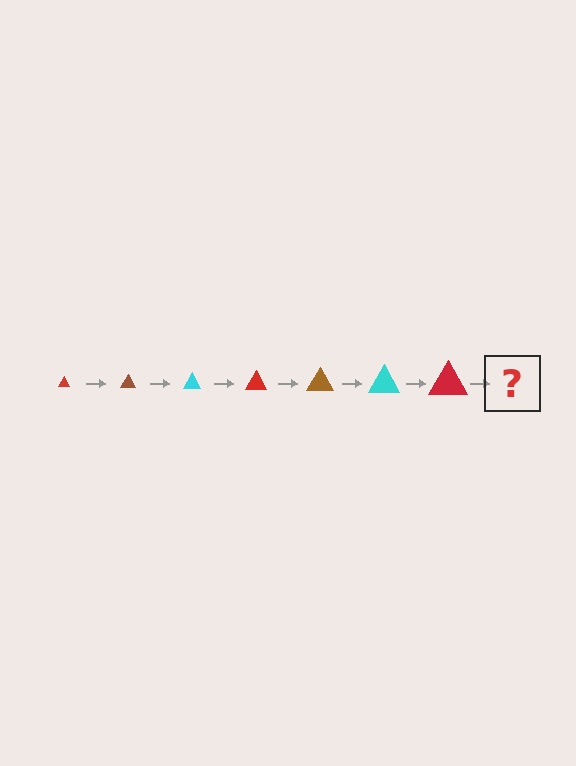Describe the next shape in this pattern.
It should be a brown triangle, larger than the previous one.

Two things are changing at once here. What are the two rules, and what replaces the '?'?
The two rules are that the triangle grows larger each step and the color cycles through red, brown, and cyan. The '?' should be a brown triangle, larger than the previous one.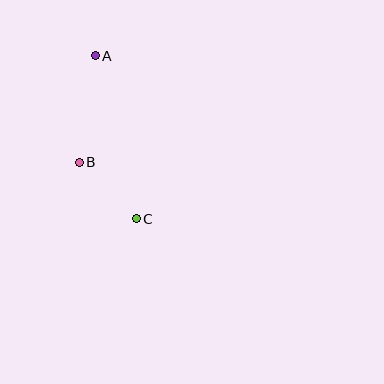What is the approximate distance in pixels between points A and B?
The distance between A and B is approximately 108 pixels.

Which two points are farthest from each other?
Points A and C are farthest from each other.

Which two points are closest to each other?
Points B and C are closest to each other.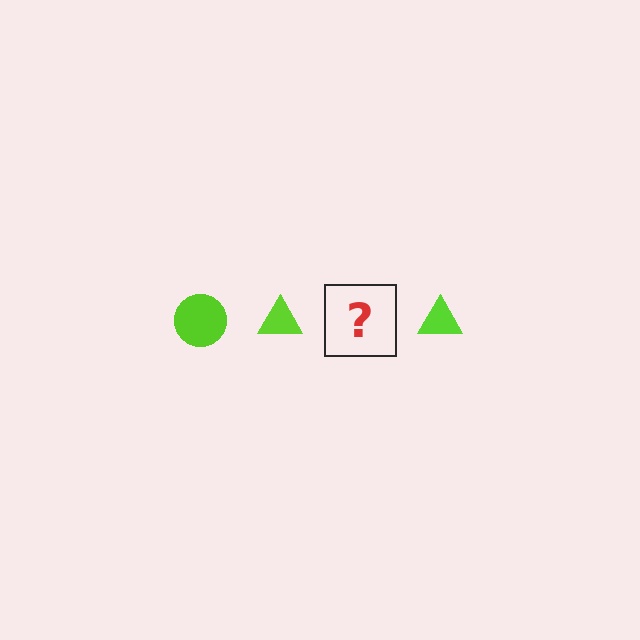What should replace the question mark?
The question mark should be replaced with a lime circle.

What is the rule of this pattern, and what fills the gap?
The rule is that the pattern cycles through circle, triangle shapes in lime. The gap should be filled with a lime circle.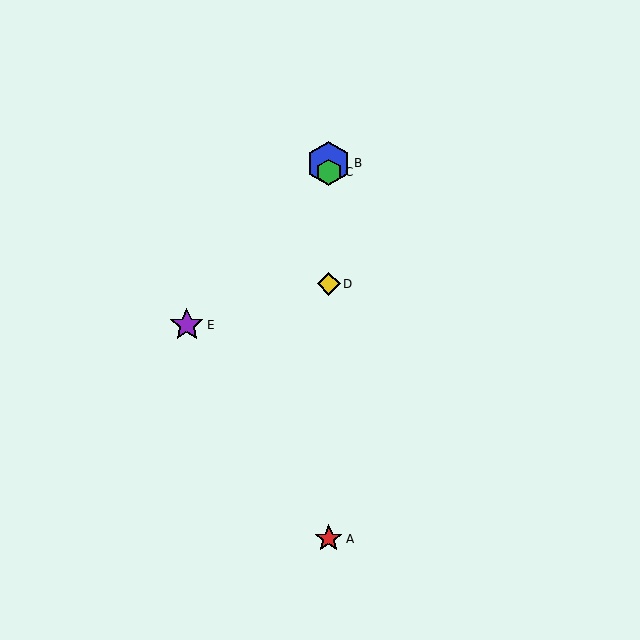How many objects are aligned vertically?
4 objects (A, B, C, D) are aligned vertically.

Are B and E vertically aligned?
No, B is at x≈329 and E is at x≈187.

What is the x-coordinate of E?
Object E is at x≈187.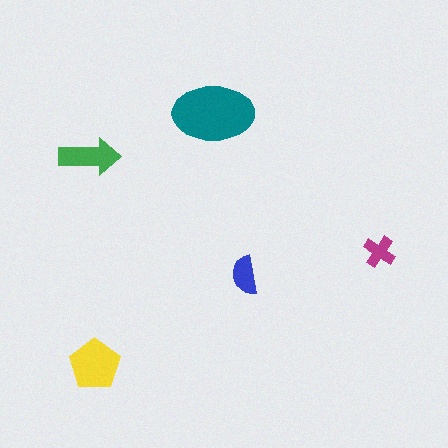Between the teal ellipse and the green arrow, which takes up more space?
The teal ellipse.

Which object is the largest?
The teal ellipse.